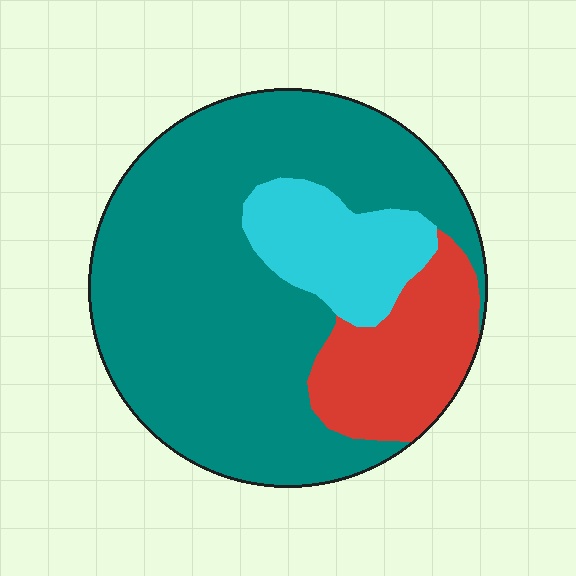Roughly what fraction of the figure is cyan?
Cyan covers roughly 15% of the figure.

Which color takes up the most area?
Teal, at roughly 70%.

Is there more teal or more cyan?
Teal.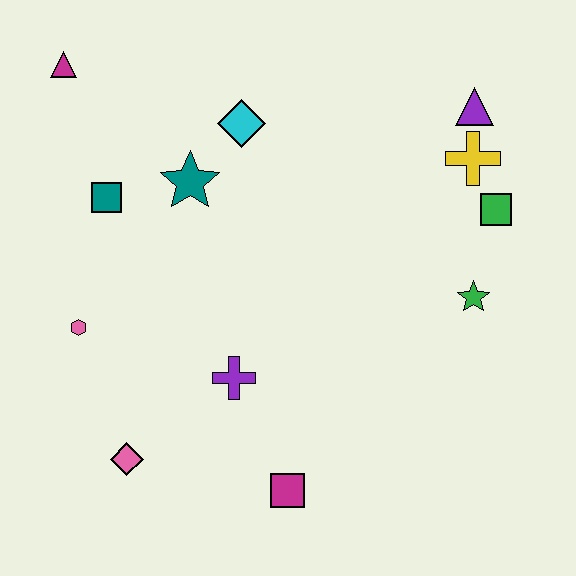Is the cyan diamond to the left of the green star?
Yes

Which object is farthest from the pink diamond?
The purple triangle is farthest from the pink diamond.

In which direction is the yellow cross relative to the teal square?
The yellow cross is to the right of the teal square.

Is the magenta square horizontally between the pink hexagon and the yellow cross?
Yes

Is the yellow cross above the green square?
Yes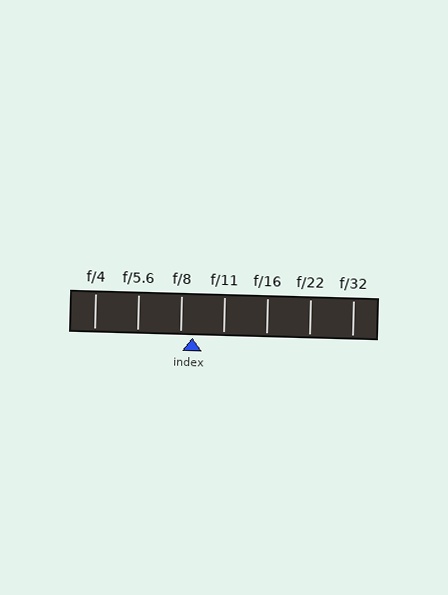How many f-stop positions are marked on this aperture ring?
There are 7 f-stop positions marked.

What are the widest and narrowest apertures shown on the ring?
The widest aperture shown is f/4 and the narrowest is f/32.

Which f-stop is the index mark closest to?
The index mark is closest to f/8.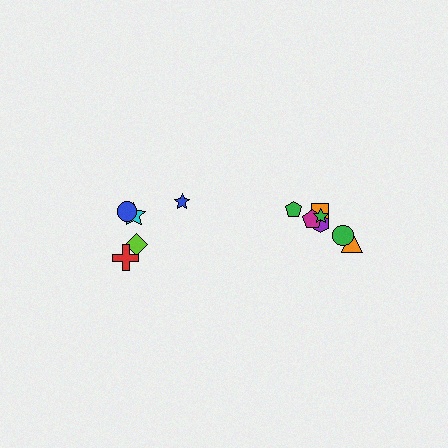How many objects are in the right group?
There are 7 objects.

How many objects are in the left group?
There are 5 objects.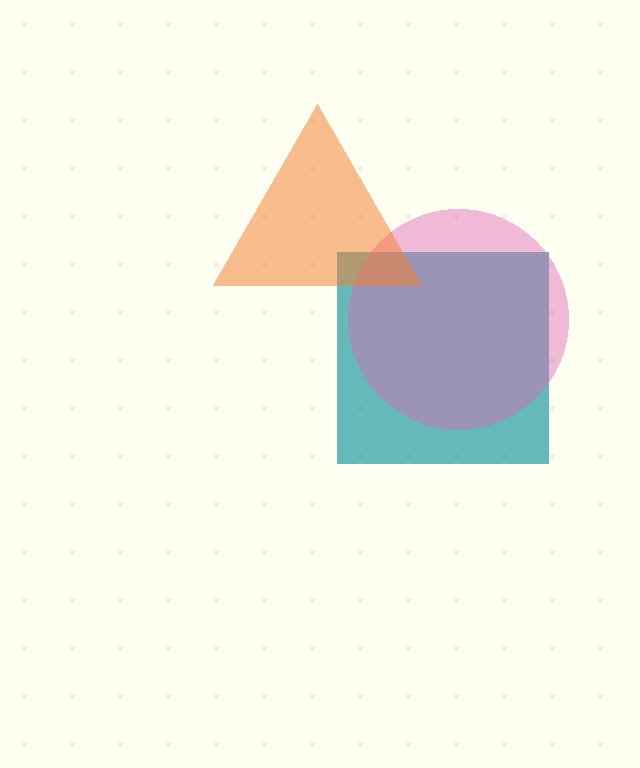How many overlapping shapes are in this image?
There are 3 overlapping shapes in the image.